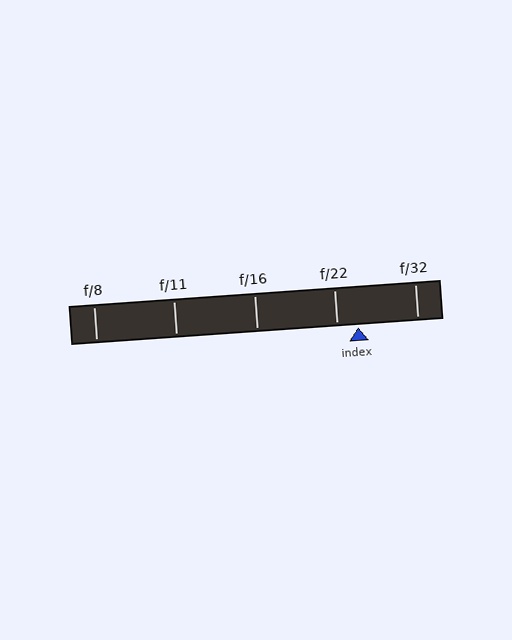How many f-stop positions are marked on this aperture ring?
There are 5 f-stop positions marked.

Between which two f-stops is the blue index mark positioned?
The index mark is between f/22 and f/32.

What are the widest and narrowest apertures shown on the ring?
The widest aperture shown is f/8 and the narrowest is f/32.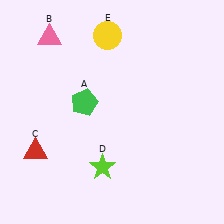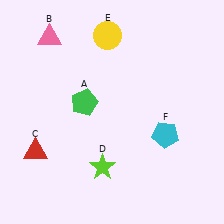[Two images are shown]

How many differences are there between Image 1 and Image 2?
There is 1 difference between the two images.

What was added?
A cyan pentagon (F) was added in Image 2.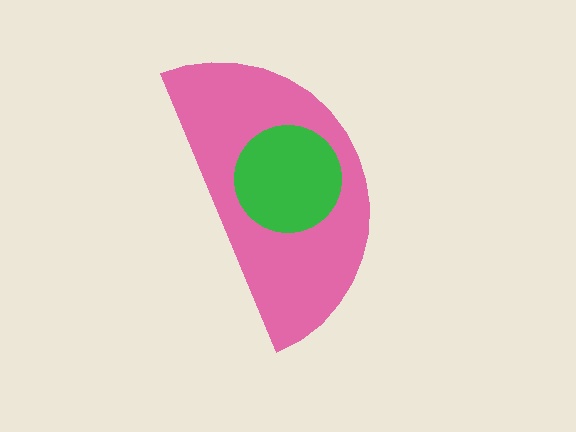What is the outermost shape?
The pink semicircle.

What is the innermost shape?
The green circle.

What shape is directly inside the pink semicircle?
The green circle.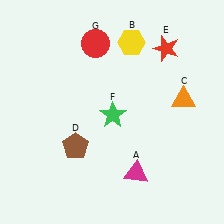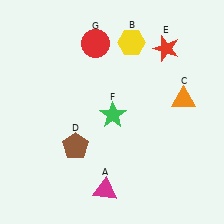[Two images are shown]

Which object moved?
The magenta triangle (A) moved left.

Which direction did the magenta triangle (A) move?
The magenta triangle (A) moved left.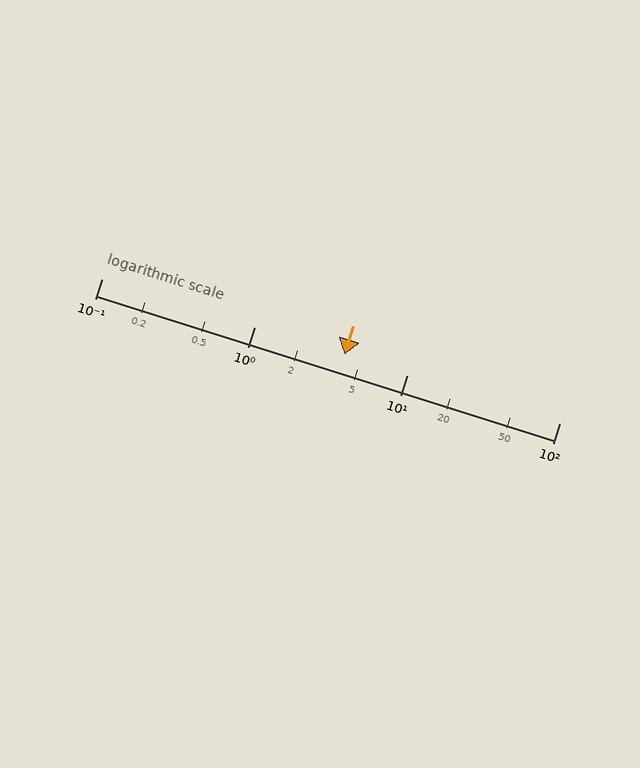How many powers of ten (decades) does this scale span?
The scale spans 3 decades, from 0.1 to 100.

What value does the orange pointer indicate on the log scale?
The pointer indicates approximately 3.9.